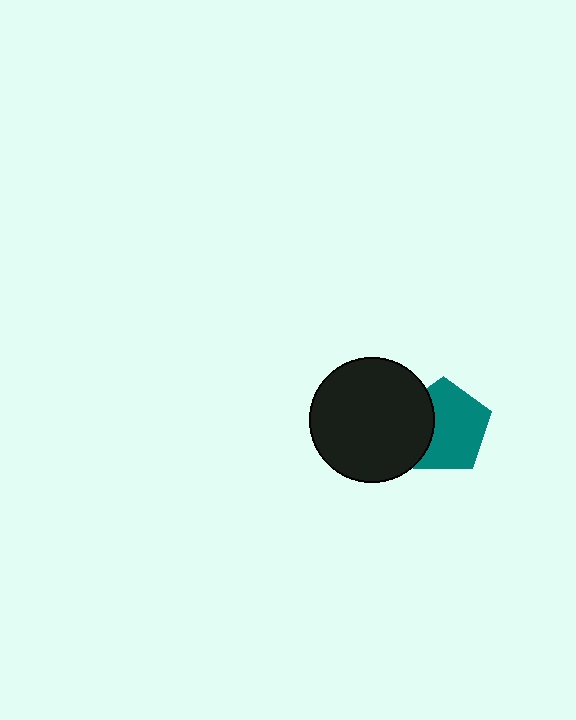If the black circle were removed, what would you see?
You would see the complete teal pentagon.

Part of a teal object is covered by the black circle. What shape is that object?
It is a pentagon.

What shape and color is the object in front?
The object in front is a black circle.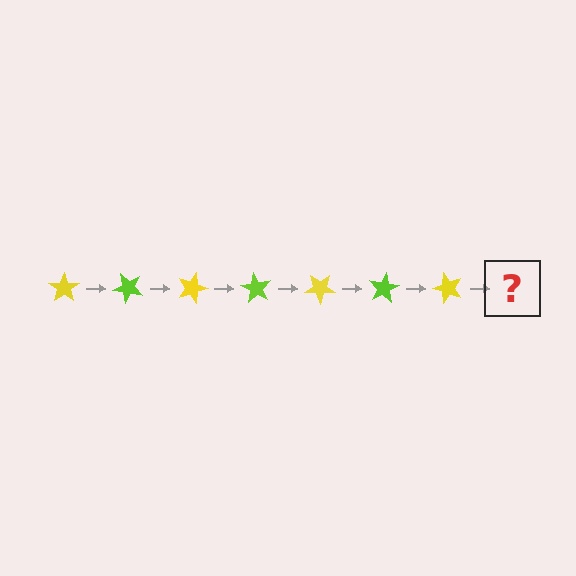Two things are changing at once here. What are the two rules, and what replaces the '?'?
The two rules are that it rotates 45 degrees each step and the color cycles through yellow and lime. The '?' should be a lime star, rotated 315 degrees from the start.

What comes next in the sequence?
The next element should be a lime star, rotated 315 degrees from the start.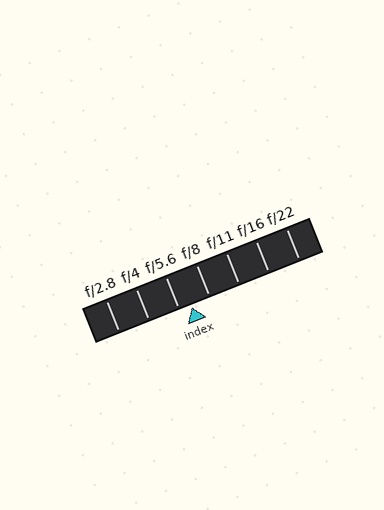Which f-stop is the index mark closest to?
The index mark is closest to f/5.6.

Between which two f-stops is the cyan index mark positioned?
The index mark is between f/5.6 and f/8.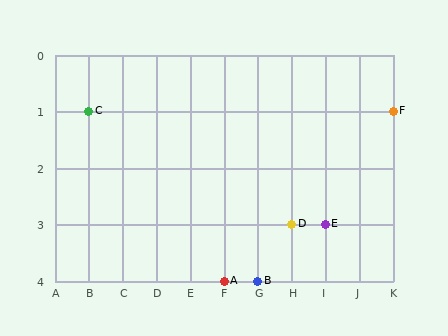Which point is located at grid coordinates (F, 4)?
Point A is at (F, 4).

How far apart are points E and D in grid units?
Points E and D are 1 column apart.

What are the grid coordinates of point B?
Point B is at grid coordinates (G, 4).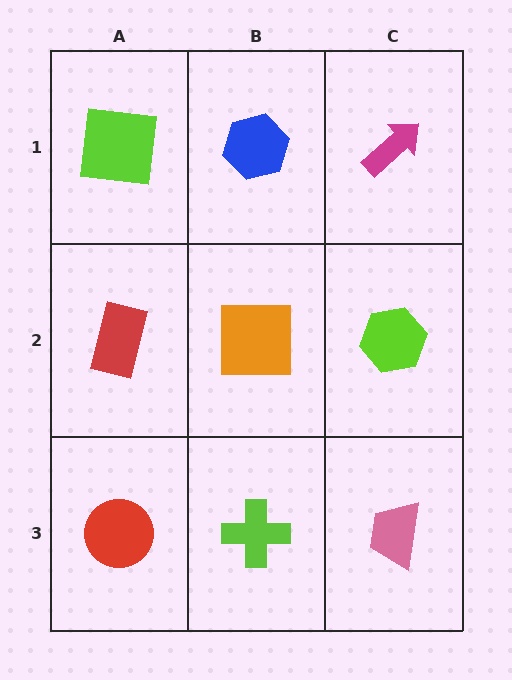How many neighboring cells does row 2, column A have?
3.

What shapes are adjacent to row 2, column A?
A lime square (row 1, column A), a red circle (row 3, column A), an orange square (row 2, column B).